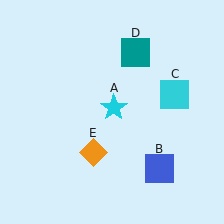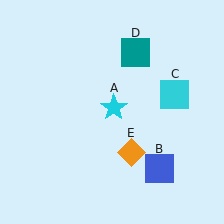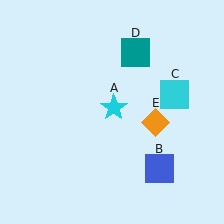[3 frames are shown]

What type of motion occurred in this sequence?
The orange diamond (object E) rotated counterclockwise around the center of the scene.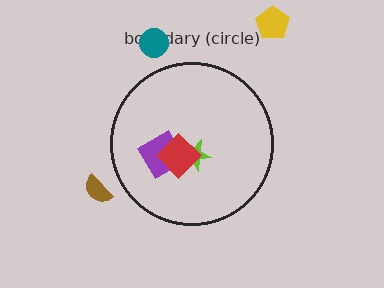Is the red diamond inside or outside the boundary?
Inside.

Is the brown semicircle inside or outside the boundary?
Outside.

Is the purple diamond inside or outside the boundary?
Inside.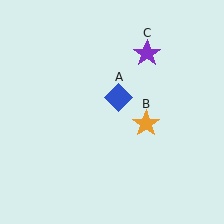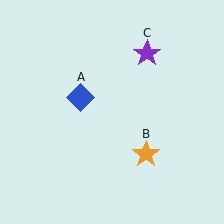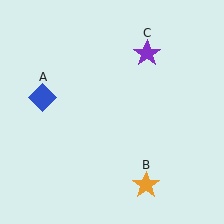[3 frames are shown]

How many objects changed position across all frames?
2 objects changed position: blue diamond (object A), orange star (object B).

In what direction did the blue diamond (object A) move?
The blue diamond (object A) moved left.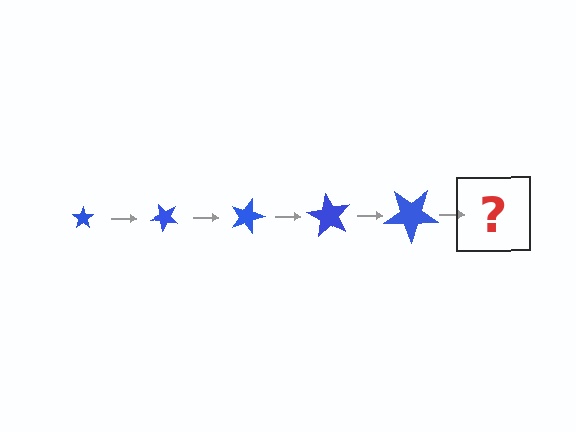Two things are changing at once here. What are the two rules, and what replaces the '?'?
The two rules are that the star grows larger each step and it rotates 45 degrees each step. The '?' should be a star, larger than the previous one and rotated 225 degrees from the start.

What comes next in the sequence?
The next element should be a star, larger than the previous one and rotated 225 degrees from the start.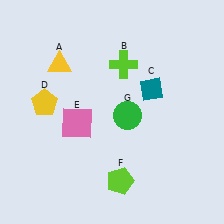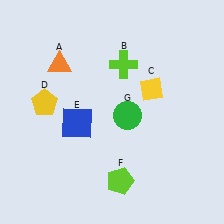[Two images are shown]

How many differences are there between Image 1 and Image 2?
There are 3 differences between the two images.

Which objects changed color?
A changed from yellow to orange. C changed from teal to yellow. E changed from pink to blue.